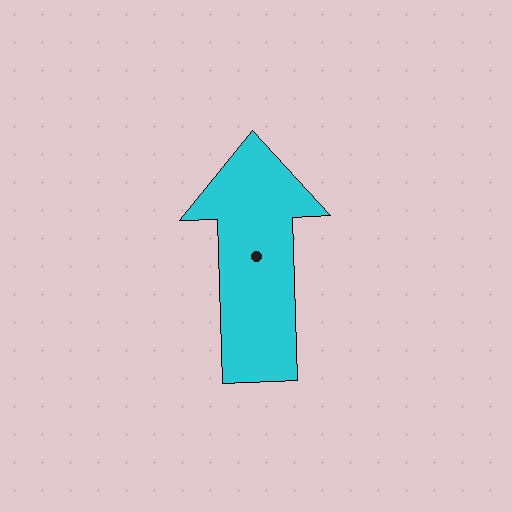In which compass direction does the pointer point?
North.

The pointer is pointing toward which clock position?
Roughly 12 o'clock.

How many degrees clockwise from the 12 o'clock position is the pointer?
Approximately 358 degrees.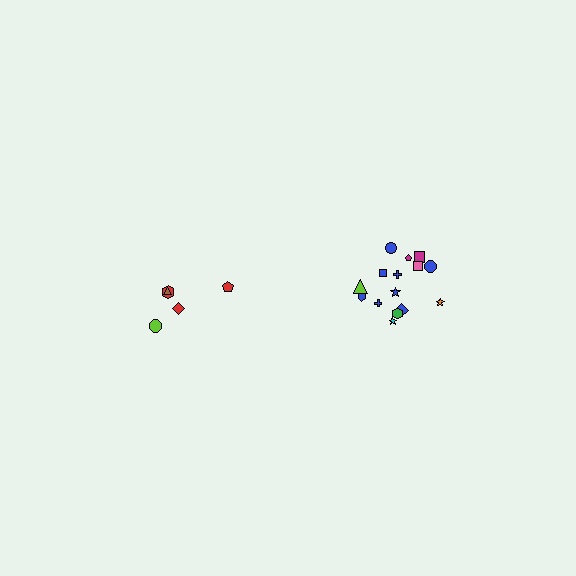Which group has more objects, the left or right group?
The right group.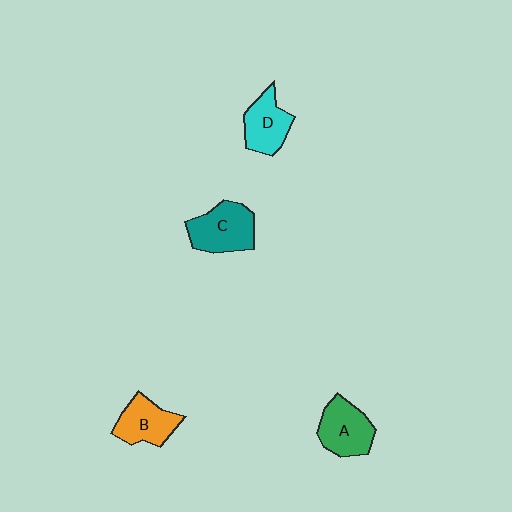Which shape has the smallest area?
Shape D (cyan).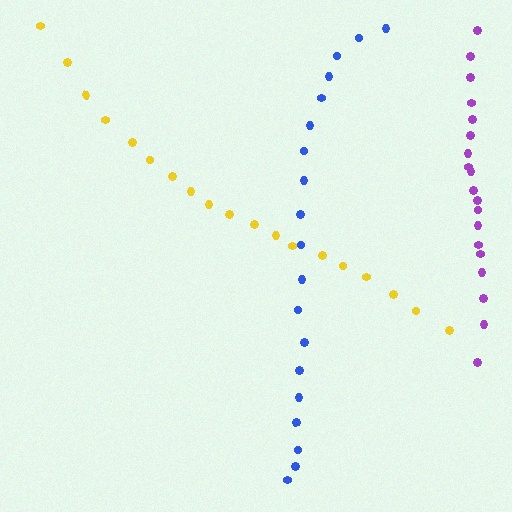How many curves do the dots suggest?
There are 3 distinct paths.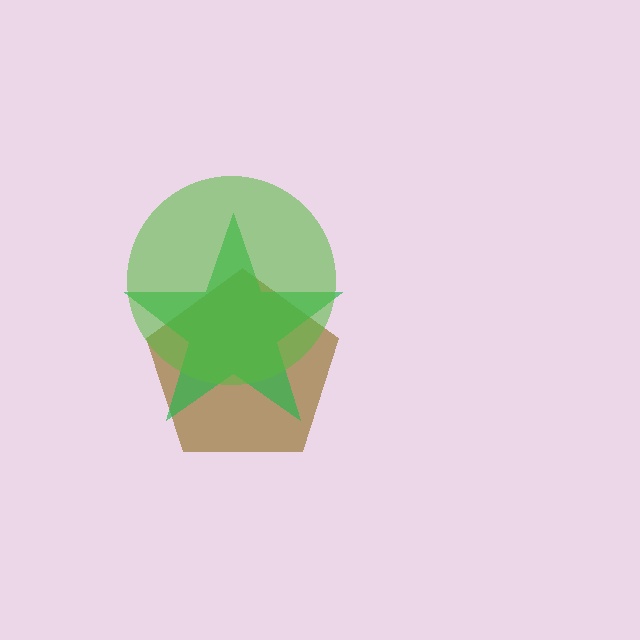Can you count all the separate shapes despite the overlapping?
Yes, there are 3 separate shapes.